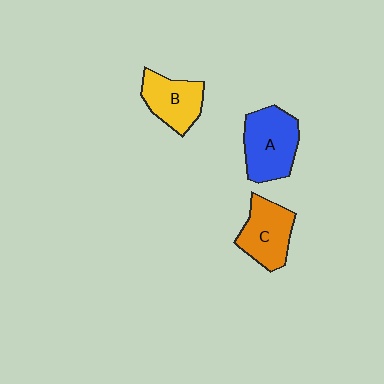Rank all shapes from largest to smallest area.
From largest to smallest: A (blue), C (orange), B (yellow).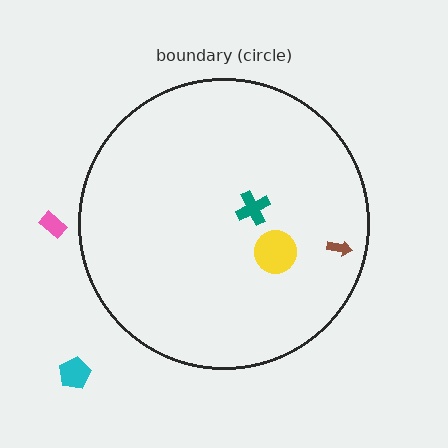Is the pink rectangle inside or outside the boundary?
Outside.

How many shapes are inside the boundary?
3 inside, 2 outside.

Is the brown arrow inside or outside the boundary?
Inside.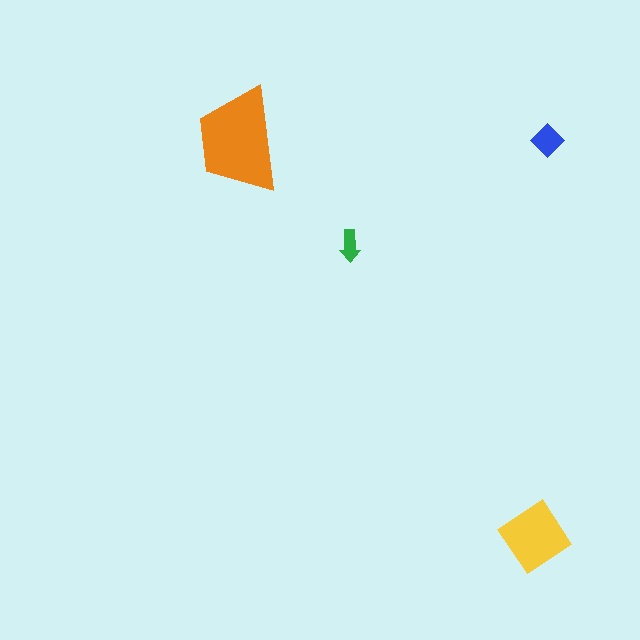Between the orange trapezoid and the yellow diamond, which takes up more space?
The orange trapezoid.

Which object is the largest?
The orange trapezoid.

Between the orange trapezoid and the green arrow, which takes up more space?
The orange trapezoid.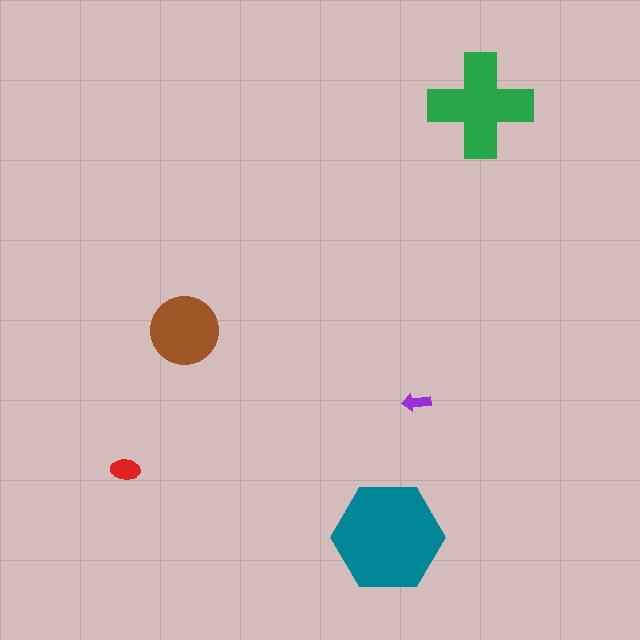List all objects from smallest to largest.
The purple arrow, the red ellipse, the brown circle, the green cross, the teal hexagon.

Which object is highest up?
The green cross is topmost.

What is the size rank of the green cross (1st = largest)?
2nd.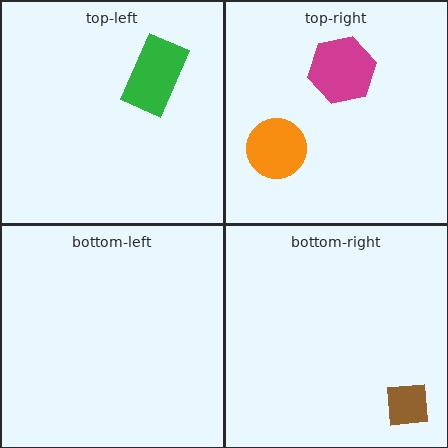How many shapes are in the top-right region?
2.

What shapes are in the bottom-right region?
The brown square.